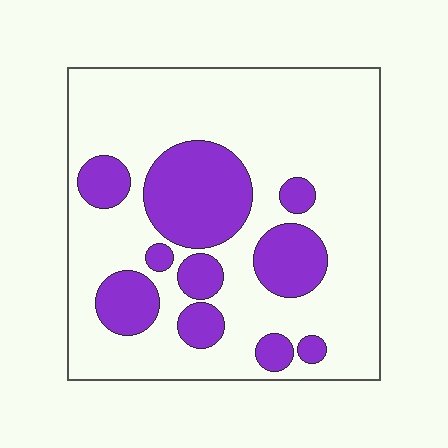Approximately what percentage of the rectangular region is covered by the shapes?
Approximately 25%.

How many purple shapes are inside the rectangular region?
10.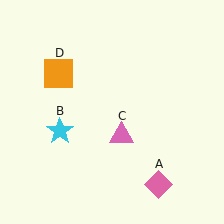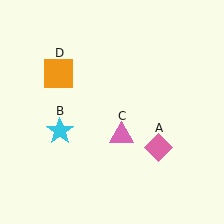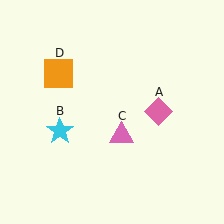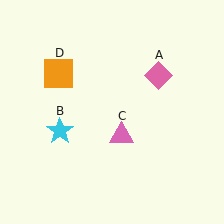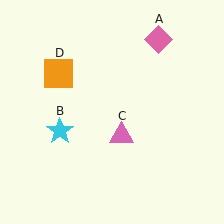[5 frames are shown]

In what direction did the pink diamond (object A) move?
The pink diamond (object A) moved up.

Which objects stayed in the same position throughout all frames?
Cyan star (object B) and pink triangle (object C) and orange square (object D) remained stationary.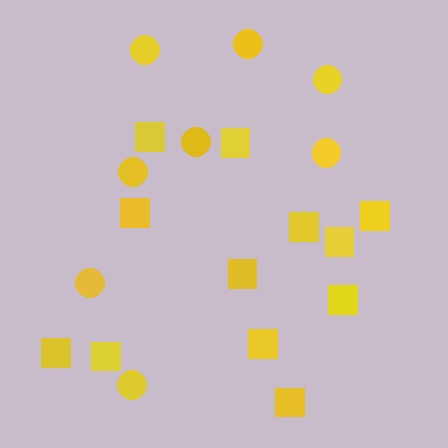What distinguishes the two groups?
There are 2 groups: one group of circles (8) and one group of squares (12).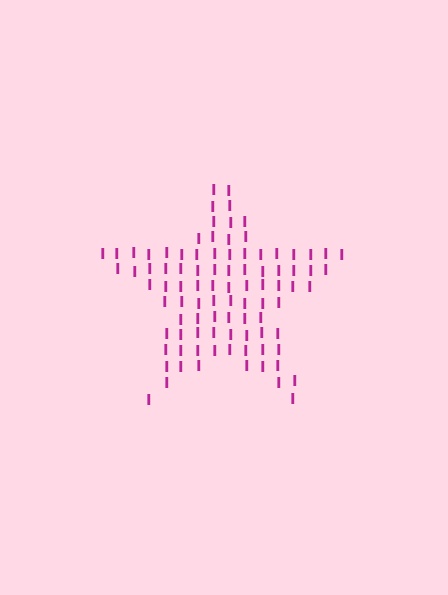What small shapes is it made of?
It is made of small letter I's.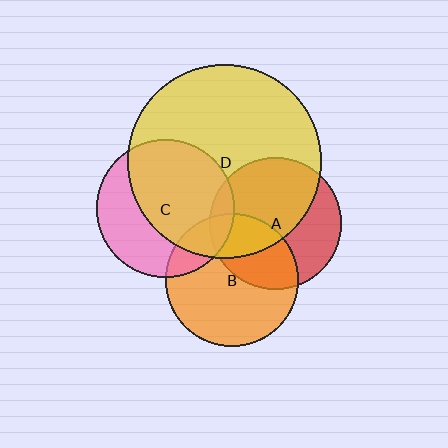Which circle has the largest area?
Circle D (yellow).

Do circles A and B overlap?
Yes.